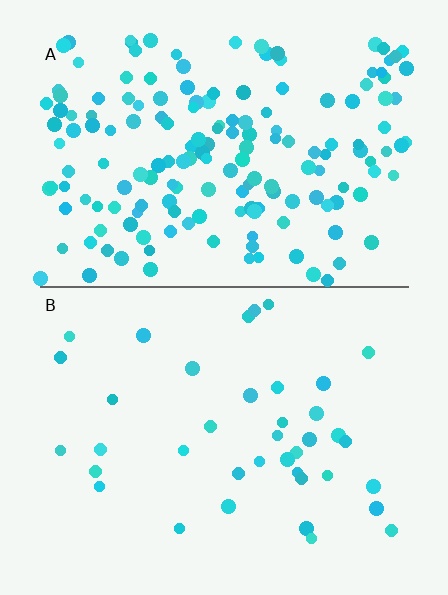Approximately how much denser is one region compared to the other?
Approximately 4.3× — region A over region B.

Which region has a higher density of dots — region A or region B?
A (the top).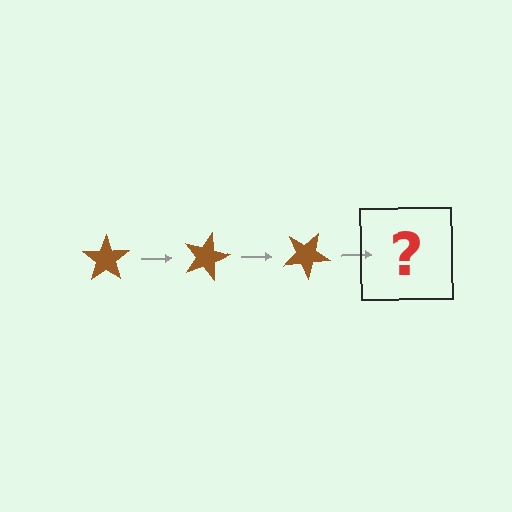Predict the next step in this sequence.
The next step is a brown star rotated 45 degrees.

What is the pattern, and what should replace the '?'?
The pattern is that the star rotates 15 degrees each step. The '?' should be a brown star rotated 45 degrees.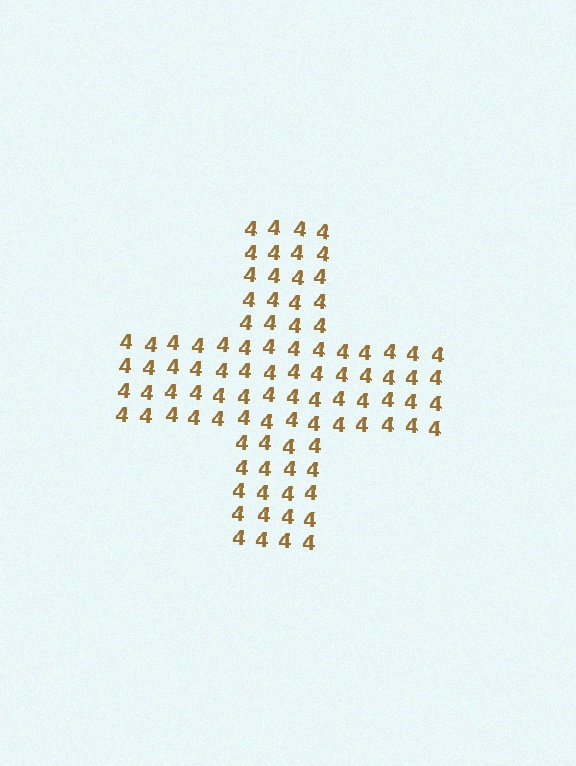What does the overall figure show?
The overall figure shows a cross.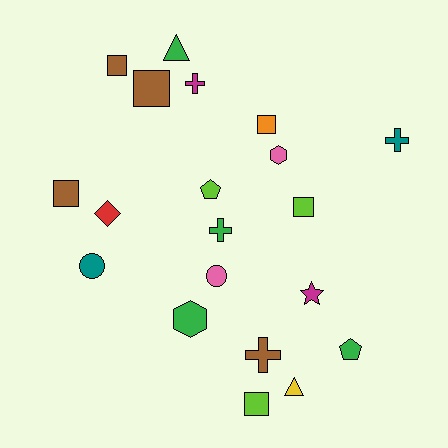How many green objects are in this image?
There are 4 green objects.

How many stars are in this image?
There is 1 star.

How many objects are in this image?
There are 20 objects.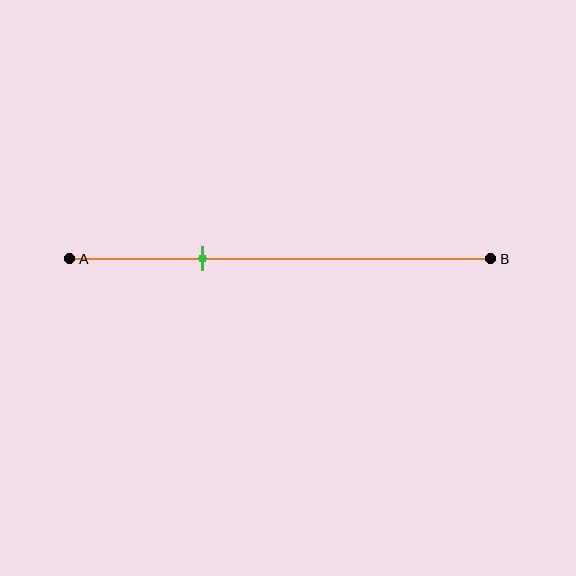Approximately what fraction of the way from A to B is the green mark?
The green mark is approximately 30% of the way from A to B.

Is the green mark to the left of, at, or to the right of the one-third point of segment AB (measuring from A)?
The green mark is approximately at the one-third point of segment AB.